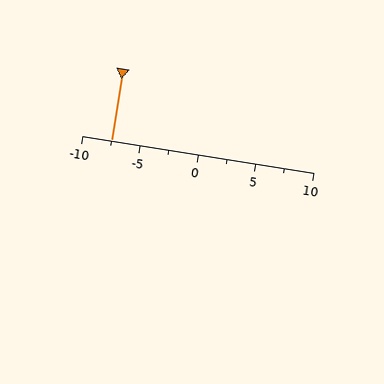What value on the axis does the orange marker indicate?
The marker indicates approximately -7.5.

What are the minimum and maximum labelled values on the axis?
The axis runs from -10 to 10.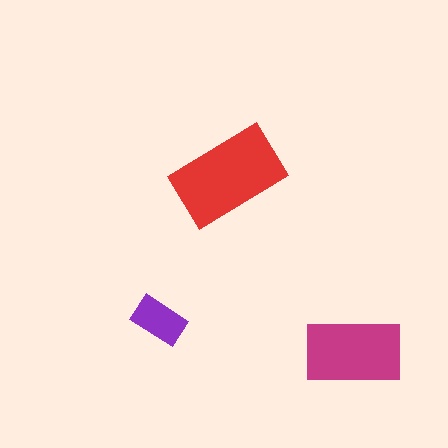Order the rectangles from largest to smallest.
the red one, the magenta one, the purple one.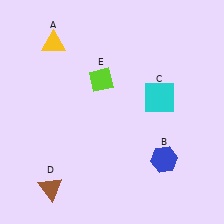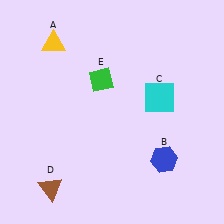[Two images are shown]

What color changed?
The diamond (E) changed from lime in Image 1 to green in Image 2.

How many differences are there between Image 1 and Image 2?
There is 1 difference between the two images.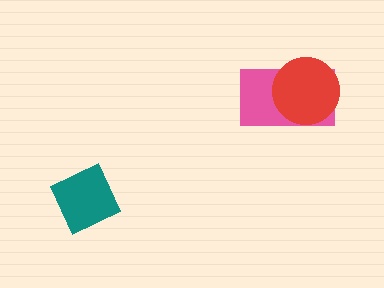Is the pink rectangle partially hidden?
Yes, it is partially covered by another shape.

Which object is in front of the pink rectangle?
The red circle is in front of the pink rectangle.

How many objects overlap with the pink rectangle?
1 object overlaps with the pink rectangle.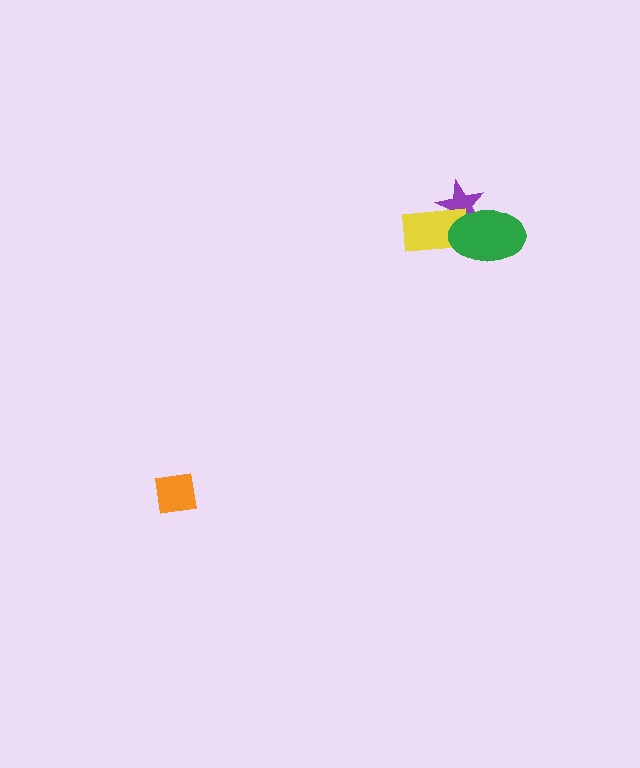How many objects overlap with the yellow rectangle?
2 objects overlap with the yellow rectangle.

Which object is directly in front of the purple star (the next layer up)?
The yellow rectangle is directly in front of the purple star.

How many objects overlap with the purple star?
2 objects overlap with the purple star.